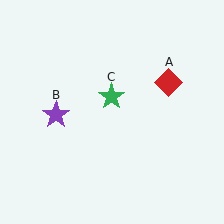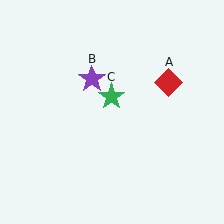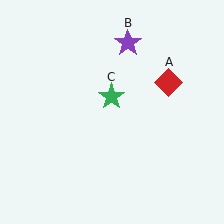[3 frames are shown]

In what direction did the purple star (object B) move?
The purple star (object B) moved up and to the right.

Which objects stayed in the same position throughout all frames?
Red diamond (object A) and green star (object C) remained stationary.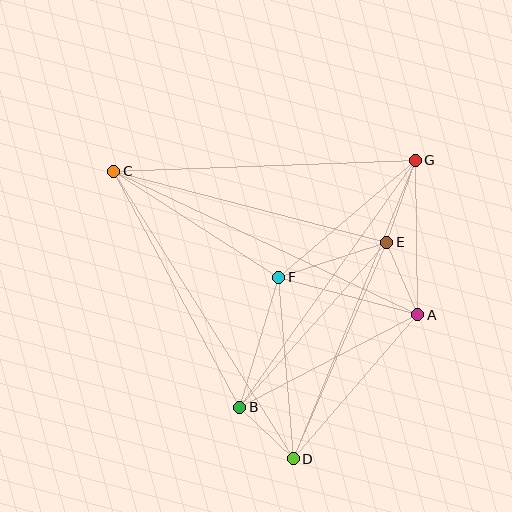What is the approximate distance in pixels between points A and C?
The distance between A and C is approximately 336 pixels.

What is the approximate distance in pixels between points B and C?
The distance between B and C is approximately 268 pixels.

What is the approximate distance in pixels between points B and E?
The distance between B and E is approximately 221 pixels.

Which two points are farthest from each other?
Points C and D are farthest from each other.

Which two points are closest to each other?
Points B and D are closest to each other.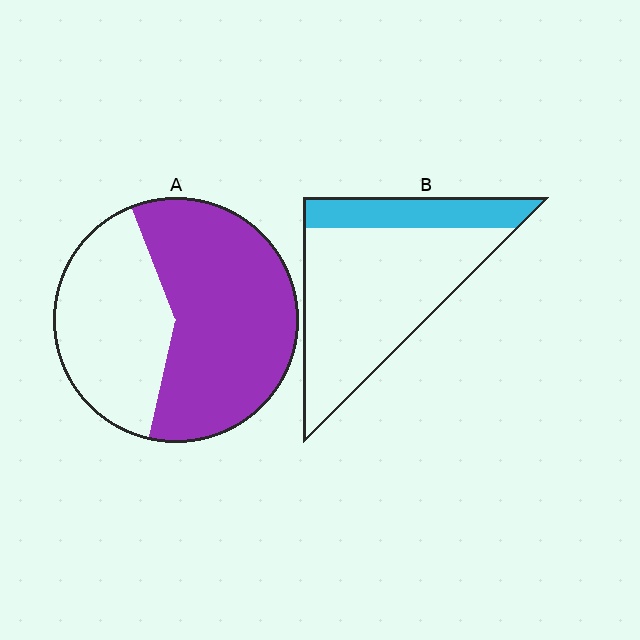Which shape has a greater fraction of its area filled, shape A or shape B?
Shape A.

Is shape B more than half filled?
No.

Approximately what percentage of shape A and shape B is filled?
A is approximately 60% and B is approximately 25%.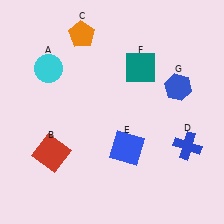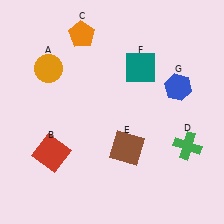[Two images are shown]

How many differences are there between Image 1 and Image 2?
There are 3 differences between the two images.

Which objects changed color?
A changed from cyan to orange. D changed from blue to green. E changed from blue to brown.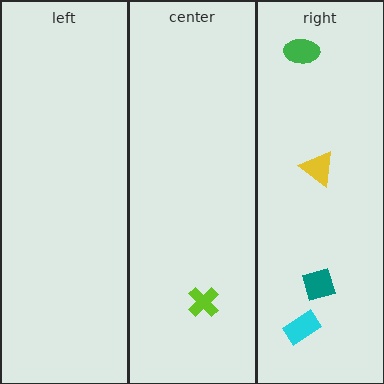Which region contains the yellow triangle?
The right region.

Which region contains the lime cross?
The center region.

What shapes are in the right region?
The yellow triangle, the cyan rectangle, the green ellipse, the teal square.